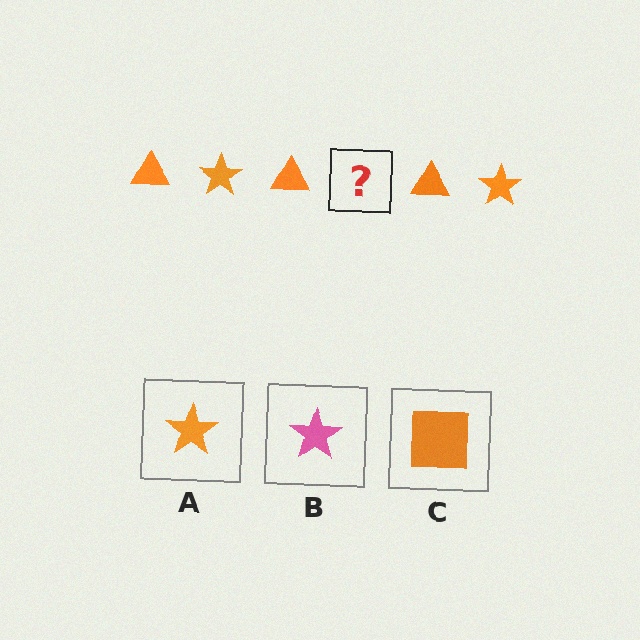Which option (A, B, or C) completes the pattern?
A.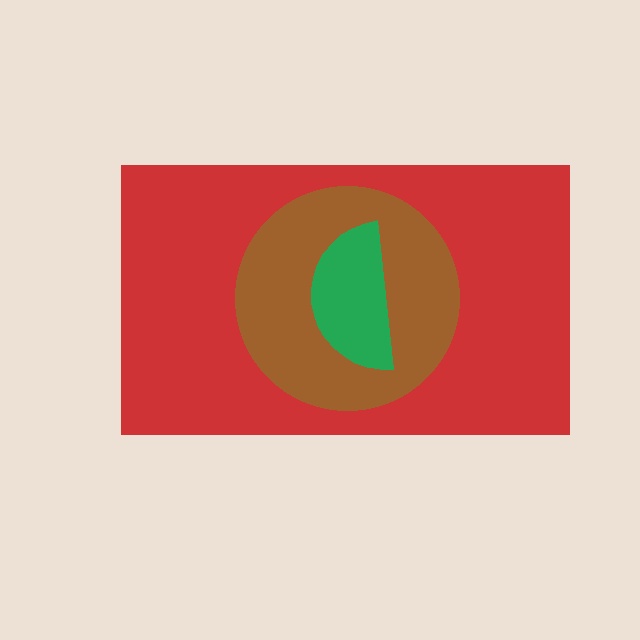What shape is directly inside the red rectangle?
The brown circle.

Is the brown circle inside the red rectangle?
Yes.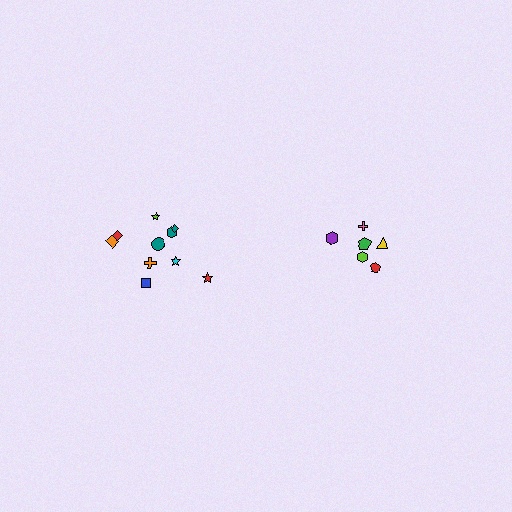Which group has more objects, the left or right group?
The left group.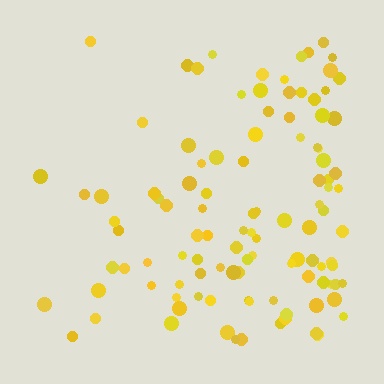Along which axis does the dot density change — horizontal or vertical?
Horizontal.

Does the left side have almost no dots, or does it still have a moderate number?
Still a moderate number, just noticeably fewer than the right.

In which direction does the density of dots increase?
From left to right, with the right side densest.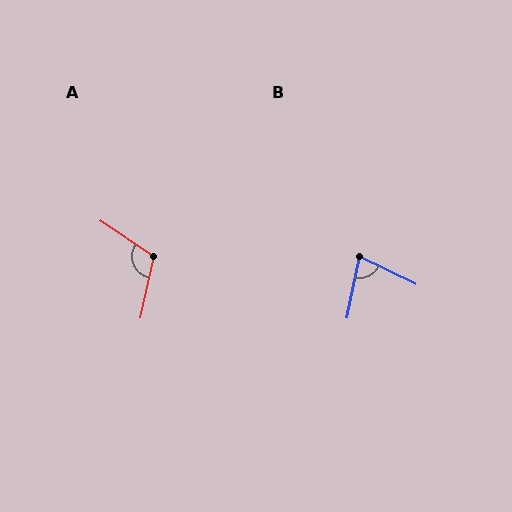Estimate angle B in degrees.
Approximately 75 degrees.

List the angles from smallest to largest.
B (75°), A (112°).